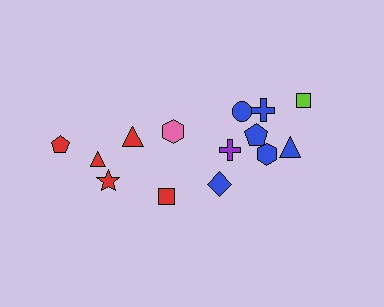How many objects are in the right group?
There are 8 objects.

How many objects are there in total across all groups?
There are 14 objects.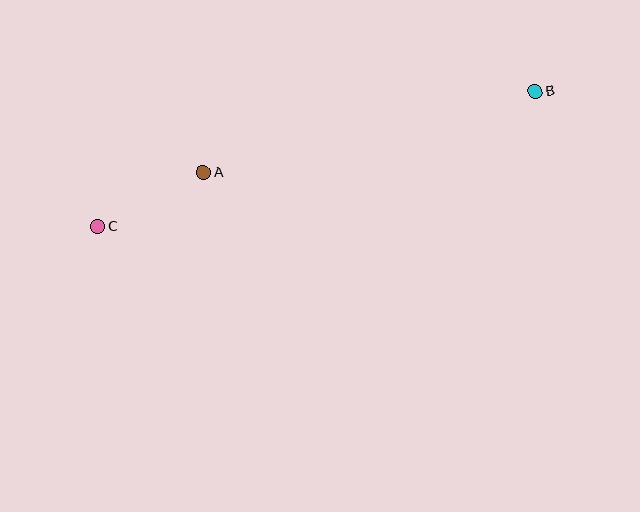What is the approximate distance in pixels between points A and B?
The distance between A and B is approximately 342 pixels.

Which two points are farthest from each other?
Points B and C are farthest from each other.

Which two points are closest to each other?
Points A and C are closest to each other.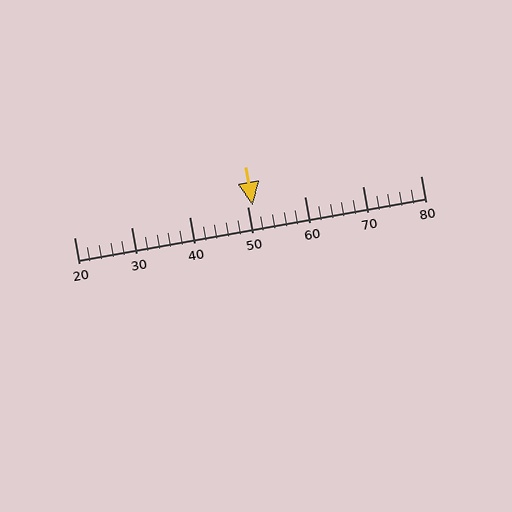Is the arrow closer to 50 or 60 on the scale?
The arrow is closer to 50.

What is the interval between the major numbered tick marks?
The major tick marks are spaced 10 units apart.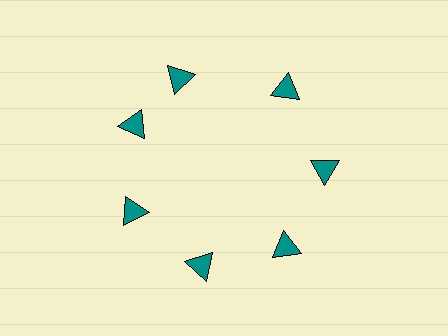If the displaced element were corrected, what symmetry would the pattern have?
It would have 7-fold rotational symmetry — the pattern would map onto itself every 51 degrees.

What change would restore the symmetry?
The symmetry would be restored by rotating it back into even spacing with its neighbors so that all 7 triangles sit at equal angles and equal distance from the center.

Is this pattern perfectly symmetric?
No. The 7 teal triangles are arranged in a ring, but one element near the 12 o'clock position is rotated out of alignment along the ring, breaking the 7-fold rotational symmetry.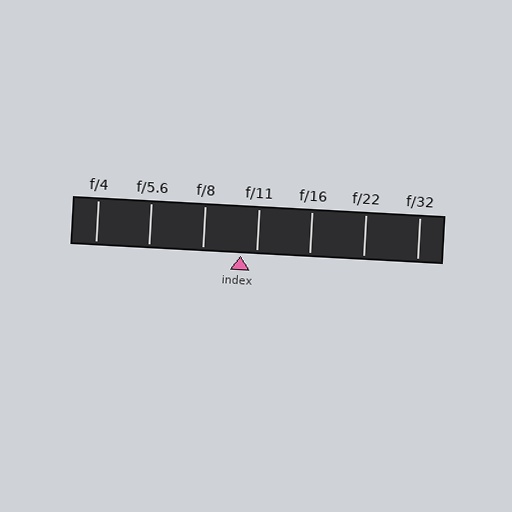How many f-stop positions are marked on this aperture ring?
There are 7 f-stop positions marked.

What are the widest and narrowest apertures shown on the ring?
The widest aperture shown is f/4 and the narrowest is f/32.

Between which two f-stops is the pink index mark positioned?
The index mark is between f/8 and f/11.